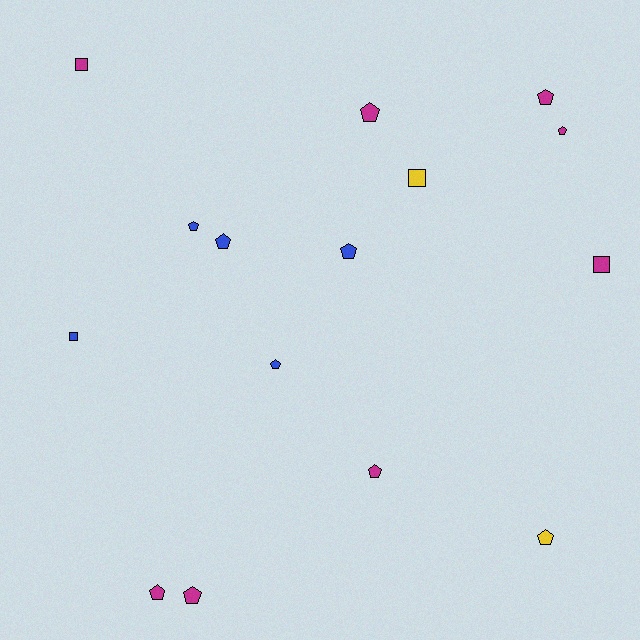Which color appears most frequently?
Magenta, with 8 objects.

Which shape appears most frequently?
Pentagon, with 11 objects.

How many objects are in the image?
There are 15 objects.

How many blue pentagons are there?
There are 4 blue pentagons.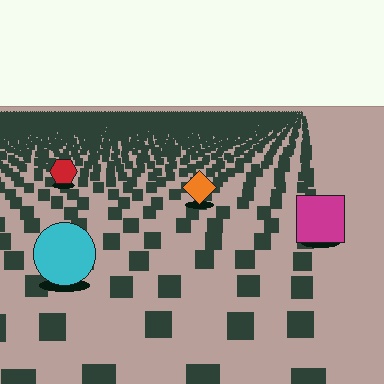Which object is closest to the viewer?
The cyan circle is closest. The texture marks near it are larger and more spread out.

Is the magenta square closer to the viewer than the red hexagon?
Yes. The magenta square is closer — you can tell from the texture gradient: the ground texture is coarser near it.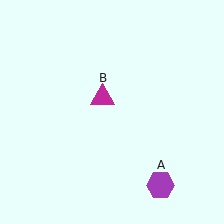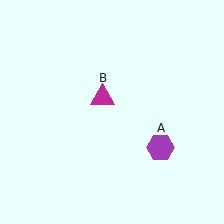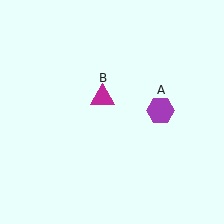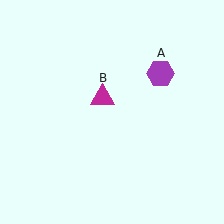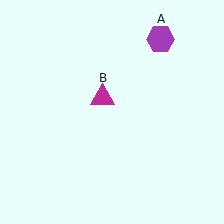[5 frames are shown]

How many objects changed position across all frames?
1 object changed position: purple hexagon (object A).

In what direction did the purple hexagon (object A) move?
The purple hexagon (object A) moved up.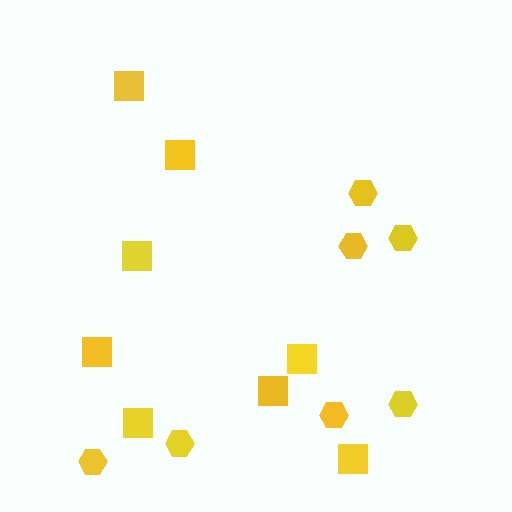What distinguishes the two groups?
There are 2 groups: one group of hexagons (7) and one group of squares (8).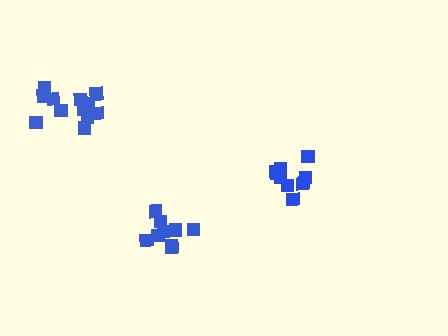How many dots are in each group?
Group 1: 10 dots, Group 2: 9 dots, Group 3: 12 dots (31 total).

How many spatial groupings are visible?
There are 3 spatial groupings.